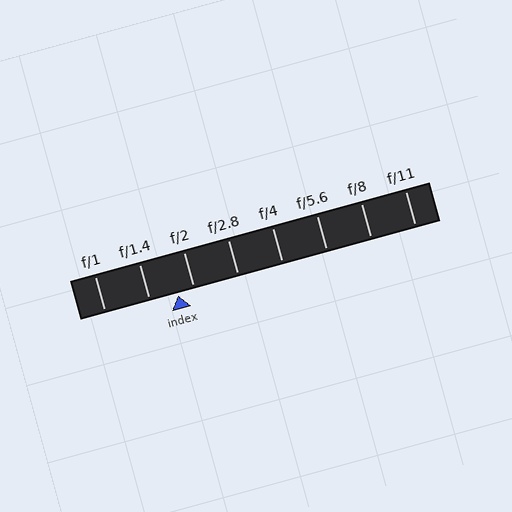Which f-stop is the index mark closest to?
The index mark is closest to f/2.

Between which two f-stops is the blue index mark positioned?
The index mark is between f/1.4 and f/2.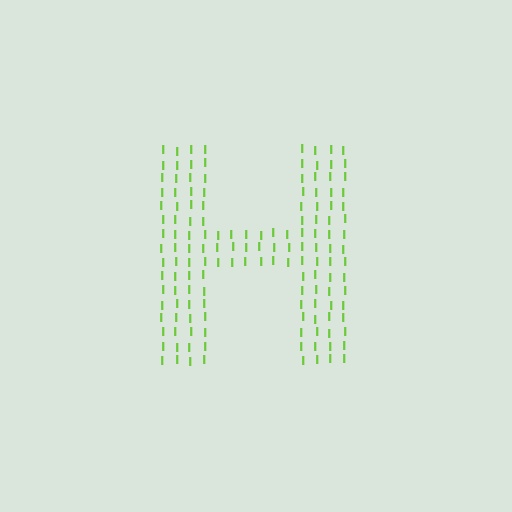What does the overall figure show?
The overall figure shows the letter H.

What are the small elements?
The small elements are letter I's.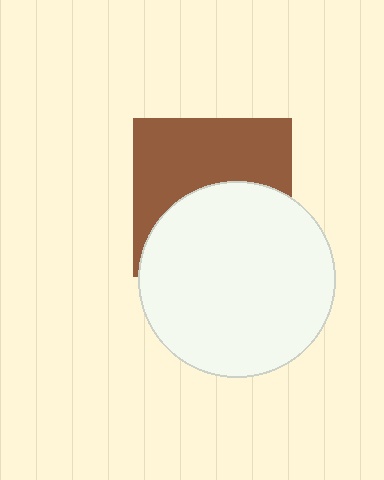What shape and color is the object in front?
The object in front is a white circle.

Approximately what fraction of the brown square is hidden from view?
Roughly 49% of the brown square is hidden behind the white circle.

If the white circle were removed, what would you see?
You would see the complete brown square.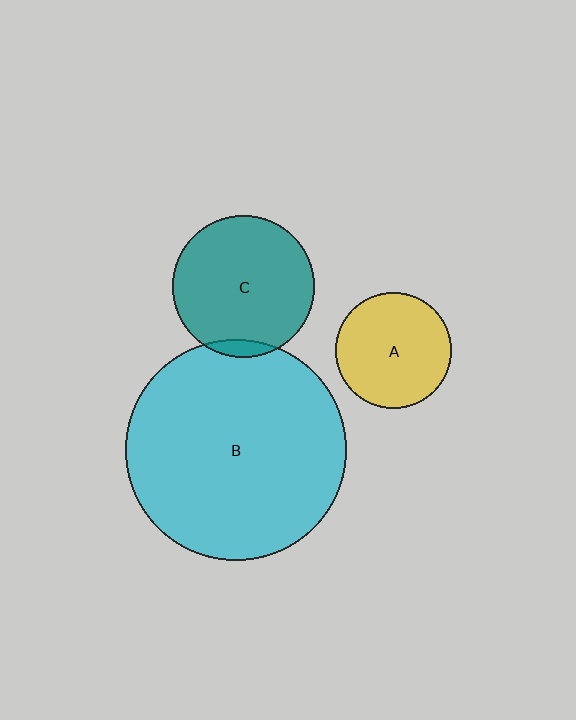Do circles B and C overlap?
Yes.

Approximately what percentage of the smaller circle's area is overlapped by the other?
Approximately 5%.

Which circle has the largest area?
Circle B (cyan).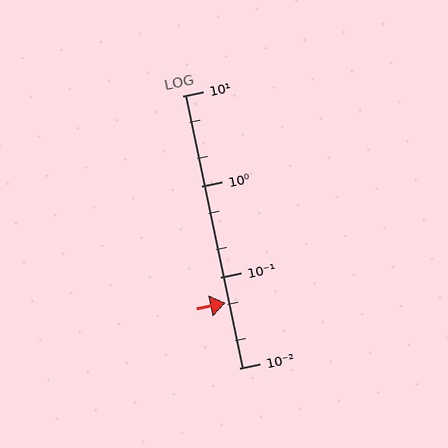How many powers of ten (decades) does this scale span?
The scale spans 3 decades, from 0.01 to 10.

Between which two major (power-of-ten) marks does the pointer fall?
The pointer is between 0.01 and 0.1.